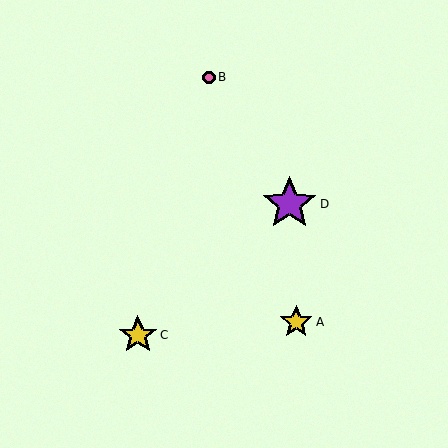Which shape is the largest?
The purple star (labeled D) is the largest.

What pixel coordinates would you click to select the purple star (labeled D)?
Click at (289, 204) to select the purple star D.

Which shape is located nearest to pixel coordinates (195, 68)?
The pink circle (labeled B) at (209, 77) is nearest to that location.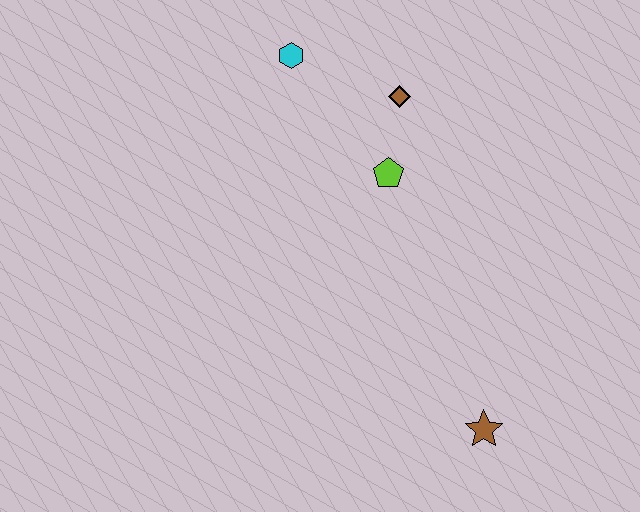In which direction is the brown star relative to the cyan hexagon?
The brown star is below the cyan hexagon.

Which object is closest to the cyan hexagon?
The brown diamond is closest to the cyan hexagon.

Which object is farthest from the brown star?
The cyan hexagon is farthest from the brown star.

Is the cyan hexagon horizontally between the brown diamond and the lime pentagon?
No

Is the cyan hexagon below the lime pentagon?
No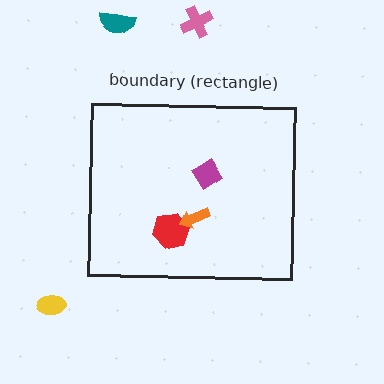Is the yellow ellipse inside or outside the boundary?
Outside.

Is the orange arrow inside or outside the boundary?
Inside.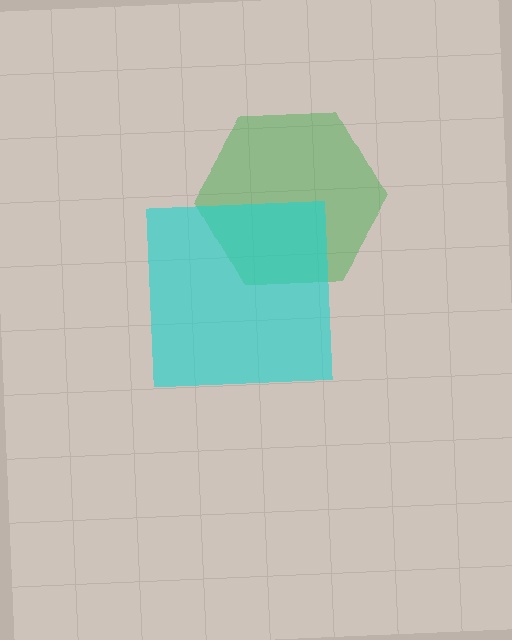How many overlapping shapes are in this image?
There are 2 overlapping shapes in the image.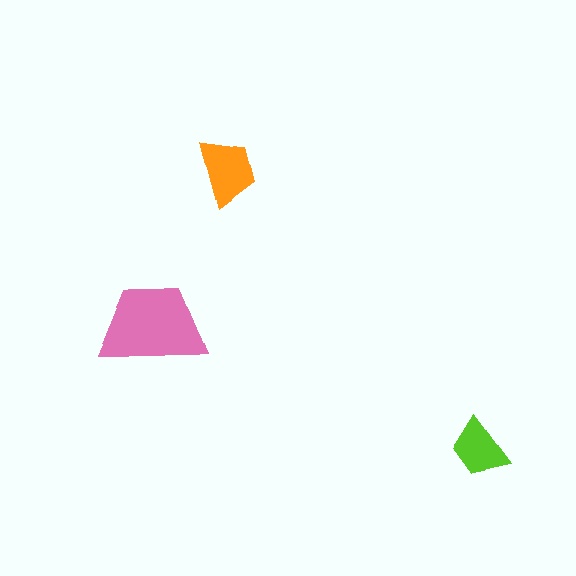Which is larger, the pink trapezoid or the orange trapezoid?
The pink one.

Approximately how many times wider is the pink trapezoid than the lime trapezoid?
About 2 times wider.